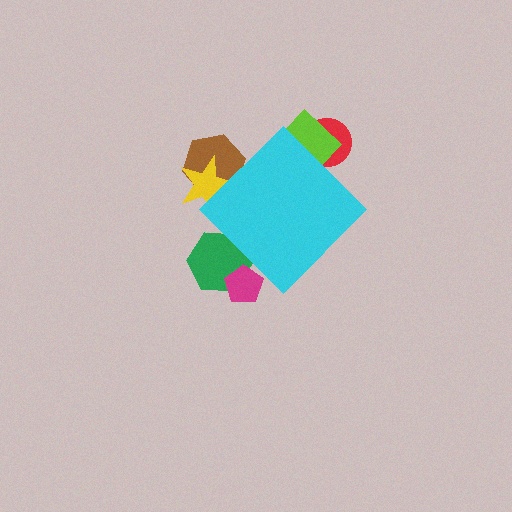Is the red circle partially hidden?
Yes, the red circle is partially hidden behind the cyan diamond.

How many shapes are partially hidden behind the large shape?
6 shapes are partially hidden.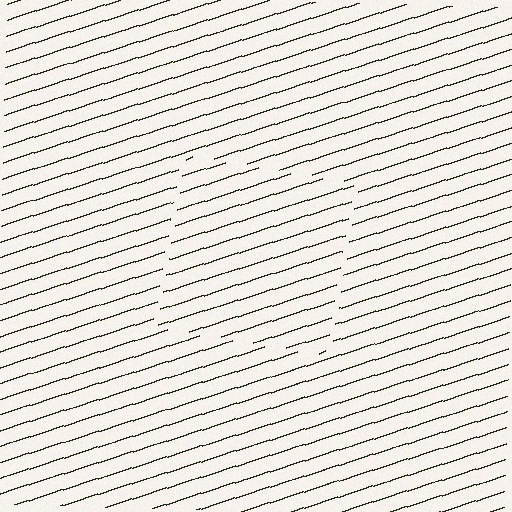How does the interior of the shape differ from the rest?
The interior of the shape contains the same grating, shifted by half a period — the contour is defined by the phase discontinuity where line-ends from the inner and outer gratings abut.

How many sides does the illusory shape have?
4 sides — the line-ends trace a square.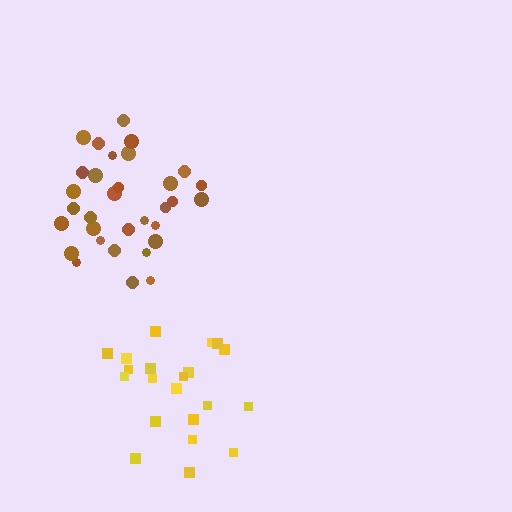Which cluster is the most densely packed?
Brown.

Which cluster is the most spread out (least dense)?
Yellow.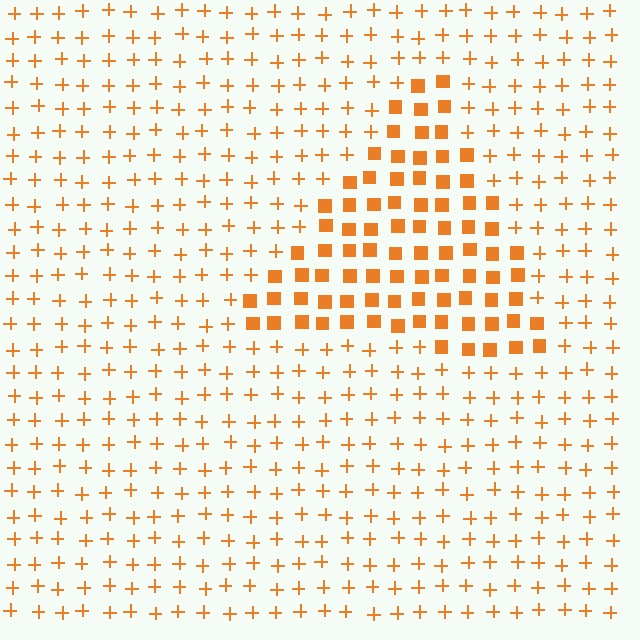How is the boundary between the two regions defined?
The boundary is defined by a change in element shape: squares inside vs. plus signs outside. All elements share the same color and spacing.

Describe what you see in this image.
The image is filled with small orange elements arranged in a uniform grid. A triangle-shaped region contains squares, while the surrounding area contains plus signs. The boundary is defined purely by the change in element shape.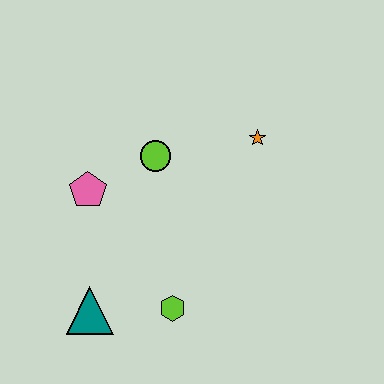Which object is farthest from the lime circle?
The teal triangle is farthest from the lime circle.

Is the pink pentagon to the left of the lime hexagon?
Yes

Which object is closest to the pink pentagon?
The lime circle is closest to the pink pentagon.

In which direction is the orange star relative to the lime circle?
The orange star is to the right of the lime circle.